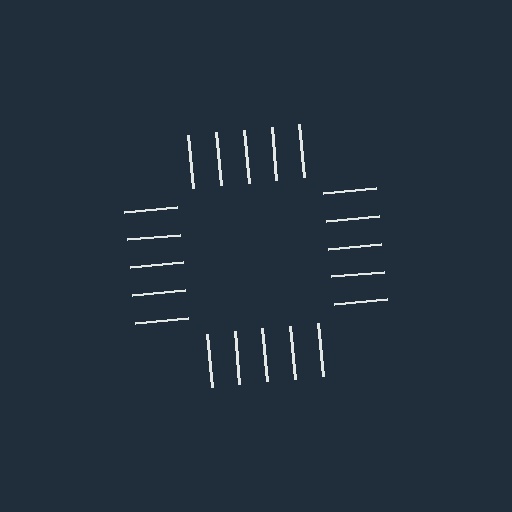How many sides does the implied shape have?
4 sides — the line-ends trace a square.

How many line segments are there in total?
20 — 5 along each of the 4 edges.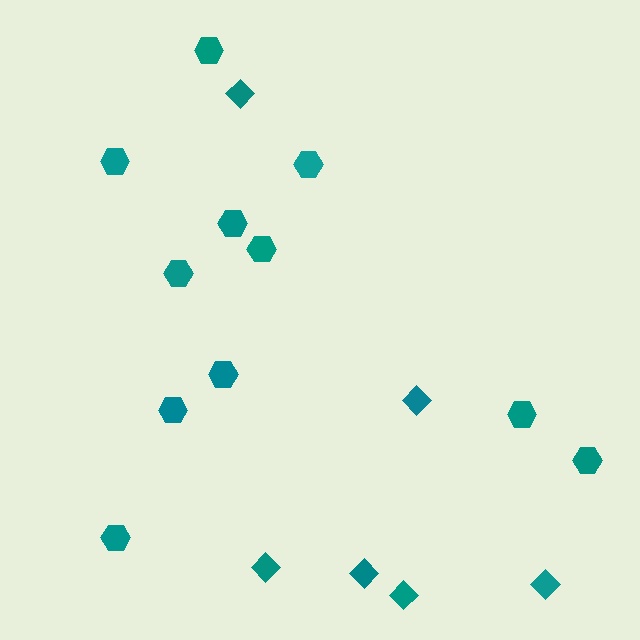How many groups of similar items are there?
There are 2 groups: one group of hexagons (11) and one group of diamonds (6).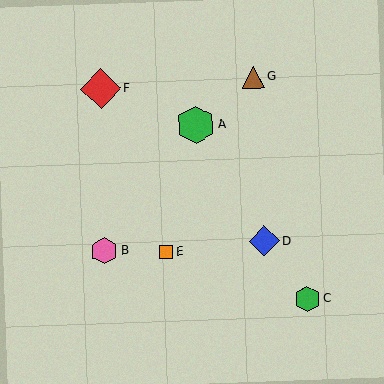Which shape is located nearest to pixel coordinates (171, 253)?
The orange square (labeled E) at (167, 252) is nearest to that location.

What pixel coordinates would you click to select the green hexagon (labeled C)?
Click at (307, 299) to select the green hexagon C.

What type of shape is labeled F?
Shape F is a red diamond.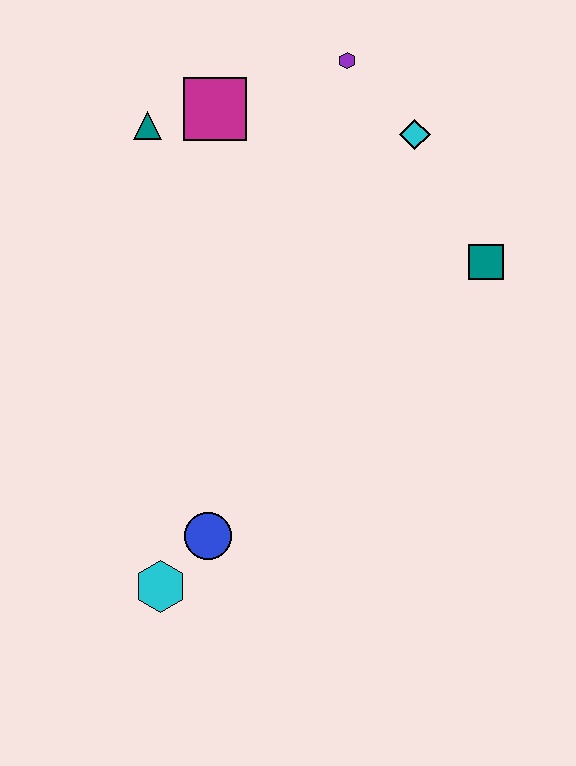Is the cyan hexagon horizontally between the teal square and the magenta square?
No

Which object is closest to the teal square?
The cyan diamond is closest to the teal square.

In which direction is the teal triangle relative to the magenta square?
The teal triangle is to the left of the magenta square.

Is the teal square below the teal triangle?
Yes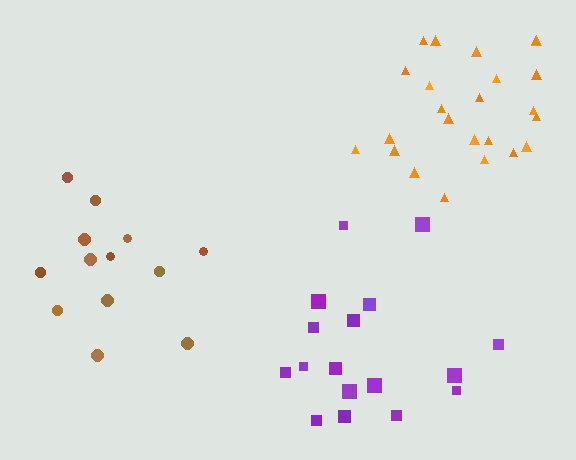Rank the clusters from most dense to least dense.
orange, brown, purple.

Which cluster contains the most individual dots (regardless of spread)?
Orange (24).